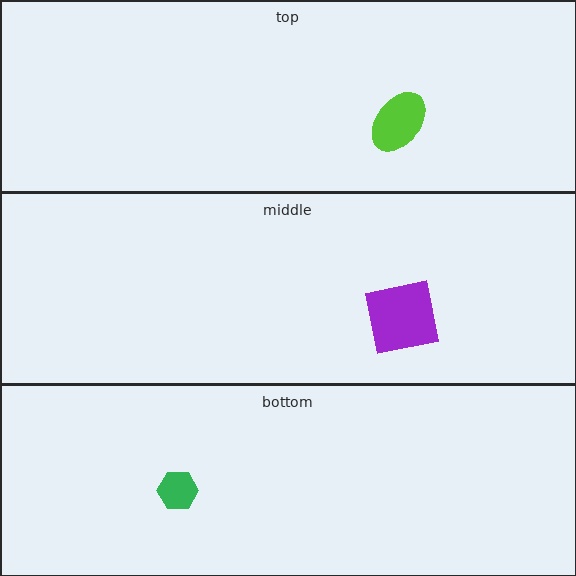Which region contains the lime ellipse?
The top region.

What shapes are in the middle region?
The purple square.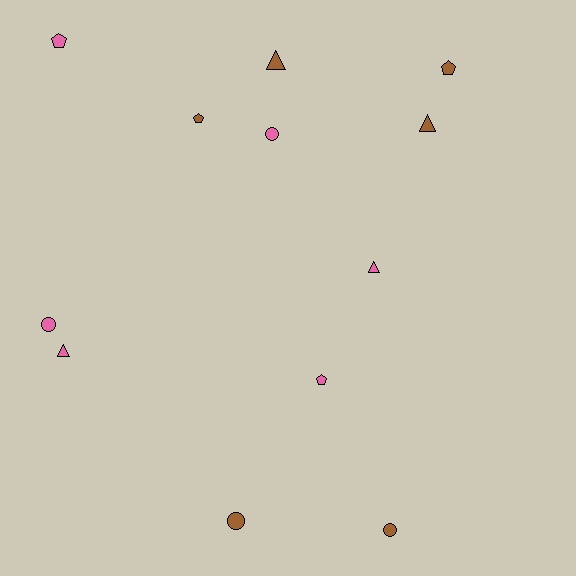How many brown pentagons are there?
There are 2 brown pentagons.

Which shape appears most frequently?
Triangle, with 4 objects.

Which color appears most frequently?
Brown, with 6 objects.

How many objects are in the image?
There are 12 objects.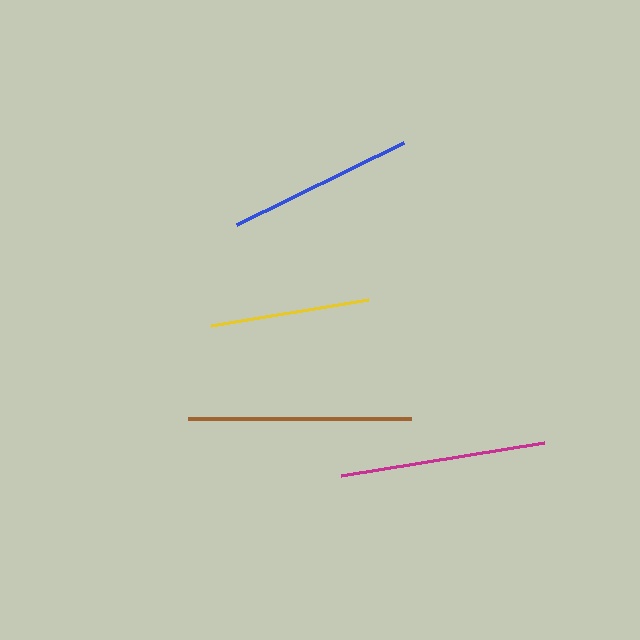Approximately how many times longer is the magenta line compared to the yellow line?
The magenta line is approximately 1.3 times the length of the yellow line.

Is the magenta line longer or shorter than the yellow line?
The magenta line is longer than the yellow line.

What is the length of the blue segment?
The blue segment is approximately 186 pixels long.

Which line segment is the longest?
The brown line is the longest at approximately 223 pixels.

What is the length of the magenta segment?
The magenta segment is approximately 205 pixels long.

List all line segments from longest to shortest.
From longest to shortest: brown, magenta, blue, yellow.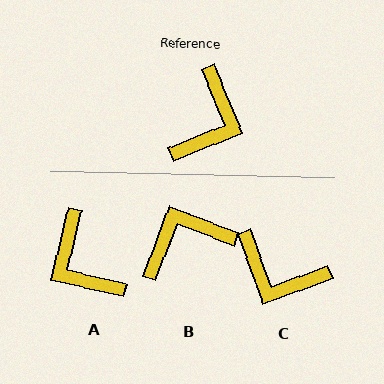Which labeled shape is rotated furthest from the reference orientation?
B, about 137 degrees away.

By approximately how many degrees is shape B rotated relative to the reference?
Approximately 137 degrees counter-clockwise.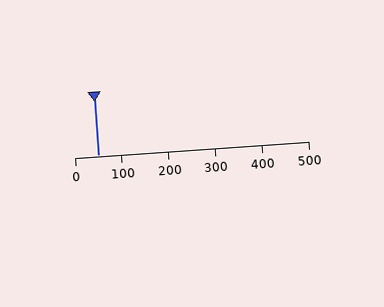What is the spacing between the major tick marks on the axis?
The major ticks are spaced 100 apart.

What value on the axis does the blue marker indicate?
The marker indicates approximately 50.